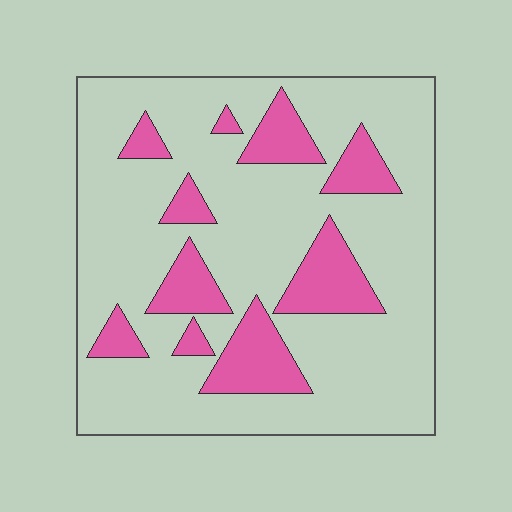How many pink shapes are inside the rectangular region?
10.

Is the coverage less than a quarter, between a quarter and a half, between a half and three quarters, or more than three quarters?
Less than a quarter.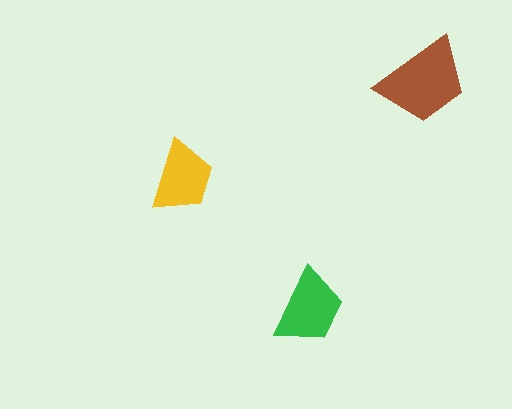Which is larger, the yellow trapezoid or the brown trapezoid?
The brown one.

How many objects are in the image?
There are 3 objects in the image.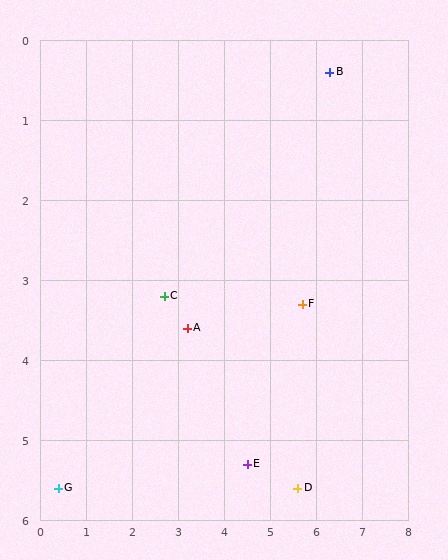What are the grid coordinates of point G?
Point G is at approximately (0.4, 5.6).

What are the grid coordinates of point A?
Point A is at approximately (3.2, 3.6).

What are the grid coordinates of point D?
Point D is at approximately (5.6, 5.6).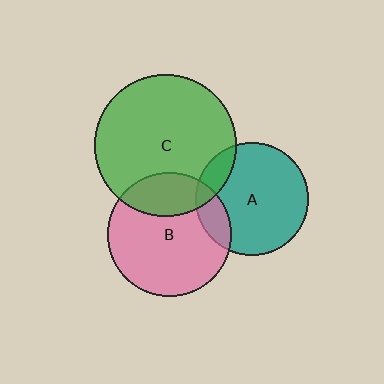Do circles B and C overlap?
Yes.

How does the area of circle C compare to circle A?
Approximately 1.6 times.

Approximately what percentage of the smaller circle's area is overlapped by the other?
Approximately 25%.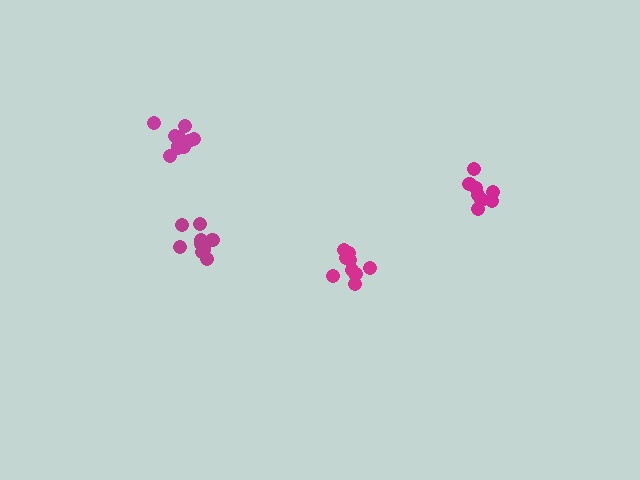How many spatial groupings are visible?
There are 4 spatial groupings.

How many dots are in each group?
Group 1: 8 dots, Group 2: 10 dots, Group 3: 11 dots, Group 4: 9 dots (38 total).